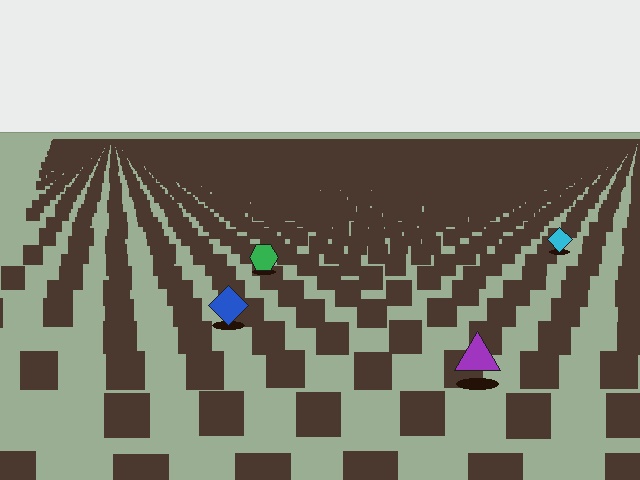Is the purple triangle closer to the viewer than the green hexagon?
Yes. The purple triangle is closer — you can tell from the texture gradient: the ground texture is coarser near it.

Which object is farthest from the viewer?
The cyan diamond is farthest from the viewer. It appears smaller and the ground texture around it is denser.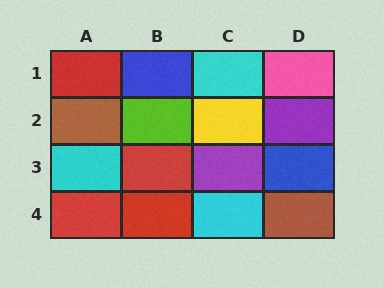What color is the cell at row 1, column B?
Blue.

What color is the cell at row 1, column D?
Pink.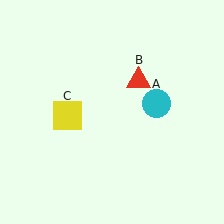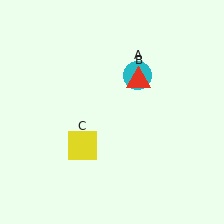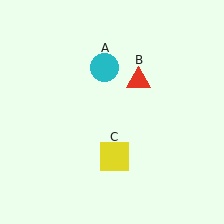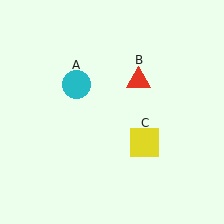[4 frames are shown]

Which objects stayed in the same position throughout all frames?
Red triangle (object B) remained stationary.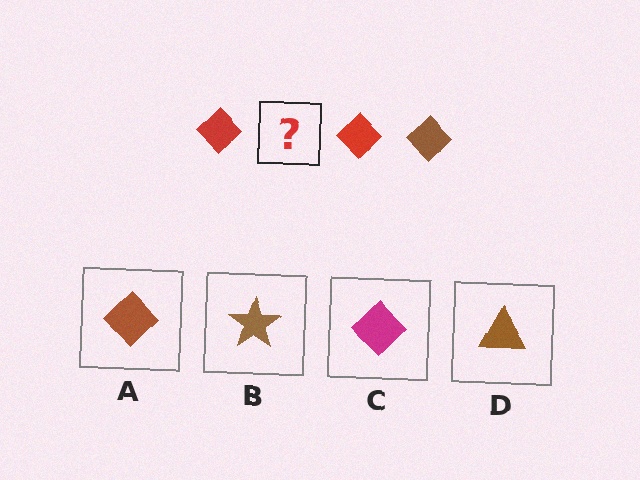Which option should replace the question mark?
Option A.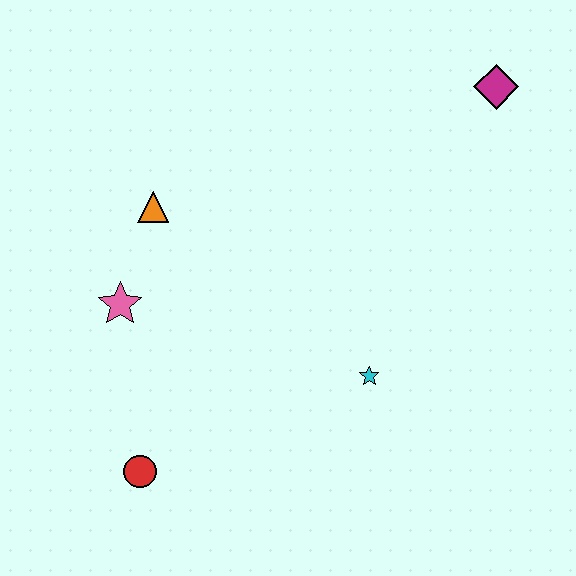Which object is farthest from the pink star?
The magenta diamond is farthest from the pink star.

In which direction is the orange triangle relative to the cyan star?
The orange triangle is to the left of the cyan star.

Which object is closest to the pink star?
The orange triangle is closest to the pink star.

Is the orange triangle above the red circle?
Yes